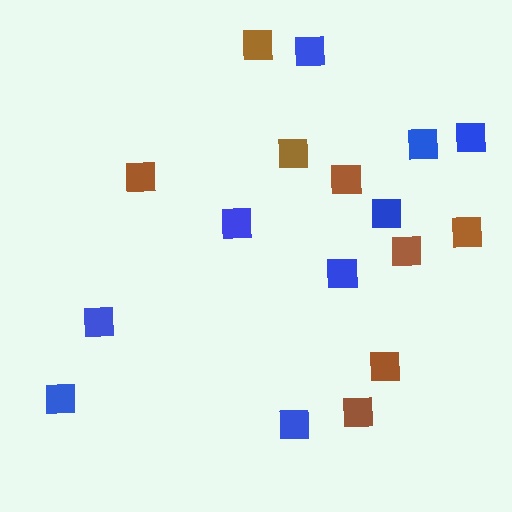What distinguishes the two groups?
There are 2 groups: one group of brown squares (8) and one group of blue squares (9).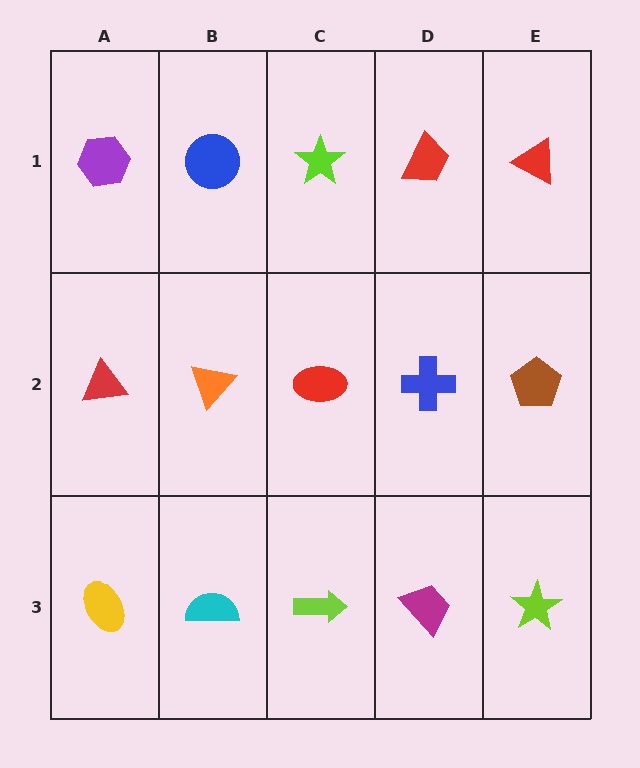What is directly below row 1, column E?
A brown pentagon.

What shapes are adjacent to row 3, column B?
An orange triangle (row 2, column B), a yellow ellipse (row 3, column A), a lime arrow (row 3, column C).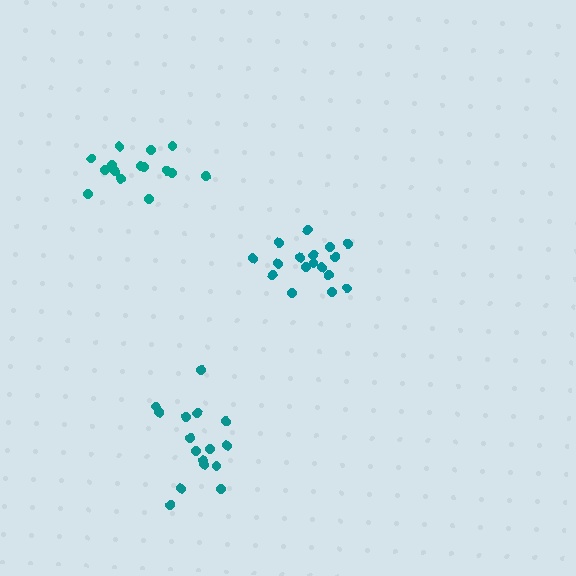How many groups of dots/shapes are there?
There are 3 groups.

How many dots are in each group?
Group 1: 15 dots, Group 2: 17 dots, Group 3: 16 dots (48 total).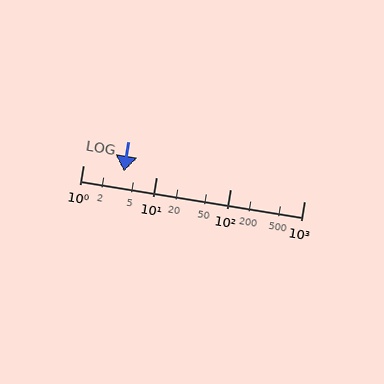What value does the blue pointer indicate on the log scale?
The pointer indicates approximately 3.6.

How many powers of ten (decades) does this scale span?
The scale spans 3 decades, from 1 to 1000.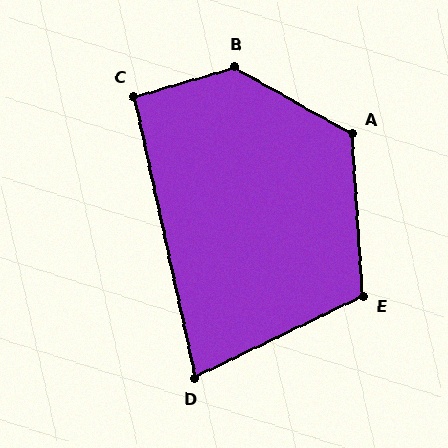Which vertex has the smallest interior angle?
D, at approximately 77 degrees.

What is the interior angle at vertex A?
Approximately 123 degrees (obtuse).